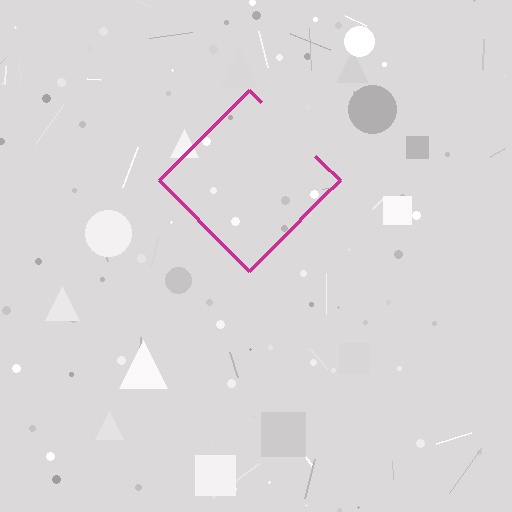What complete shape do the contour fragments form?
The contour fragments form a diamond.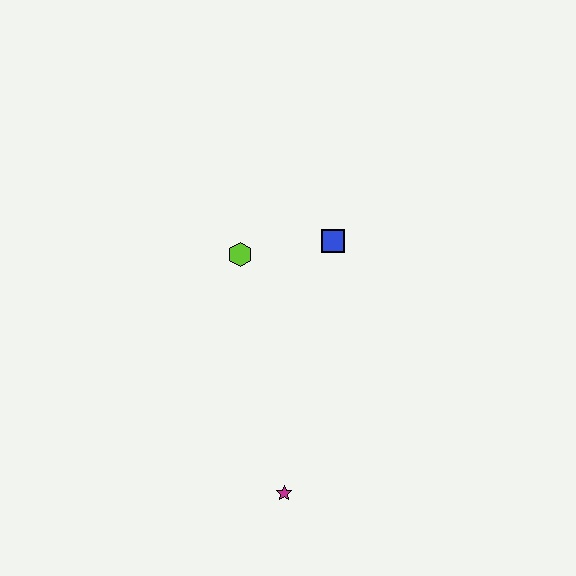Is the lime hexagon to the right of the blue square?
No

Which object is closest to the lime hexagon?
The blue square is closest to the lime hexagon.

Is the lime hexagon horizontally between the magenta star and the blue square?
No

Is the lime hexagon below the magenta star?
No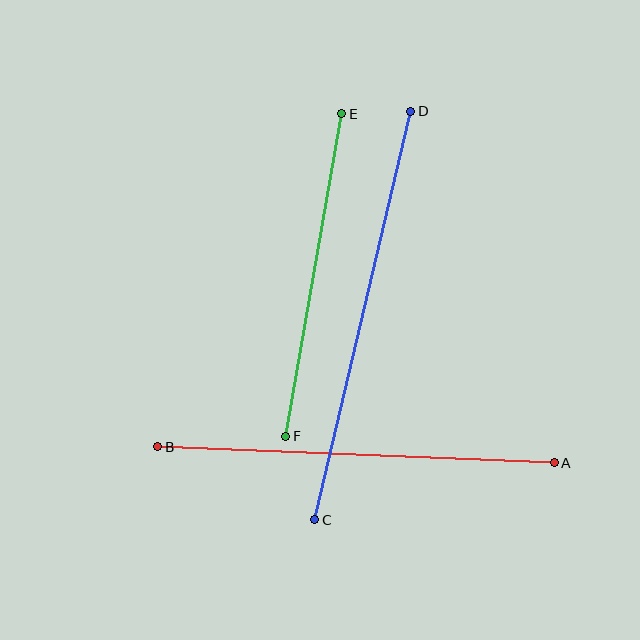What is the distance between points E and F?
The distance is approximately 327 pixels.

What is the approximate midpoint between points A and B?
The midpoint is at approximately (356, 455) pixels.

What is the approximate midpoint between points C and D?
The midpoint is at approximately (363, 315) pixels.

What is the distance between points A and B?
The distance is approximately 397 pixels.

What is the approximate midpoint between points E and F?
The midpoint is at approximately (314, 275) pixels.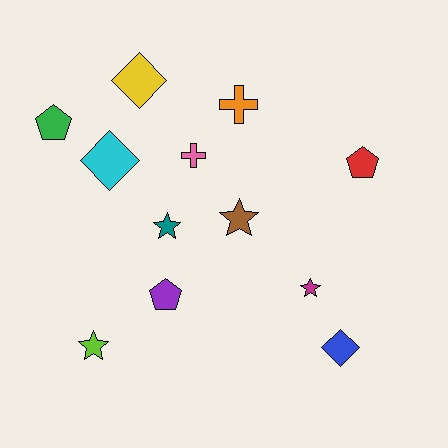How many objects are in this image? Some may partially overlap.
There are 12 objects.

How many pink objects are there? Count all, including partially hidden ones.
There is 1 pink object.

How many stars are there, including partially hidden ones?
There are 4 stars.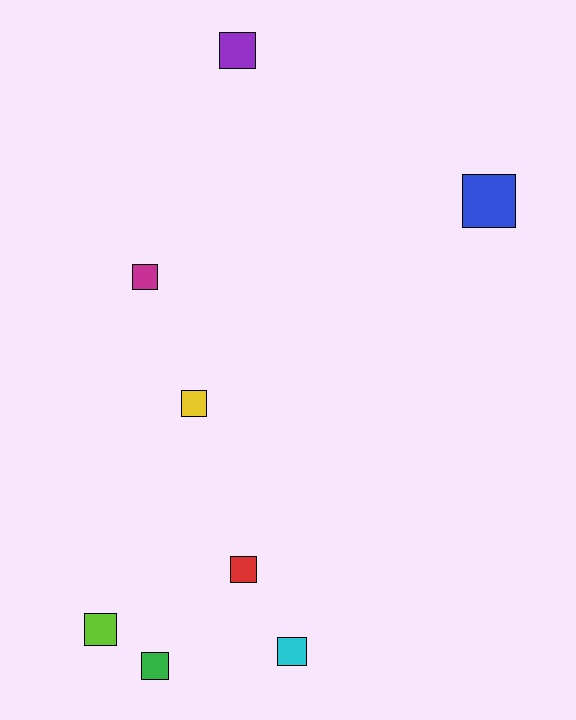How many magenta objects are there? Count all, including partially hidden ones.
There is 1 magenta object.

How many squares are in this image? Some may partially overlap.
There are 8 squares.